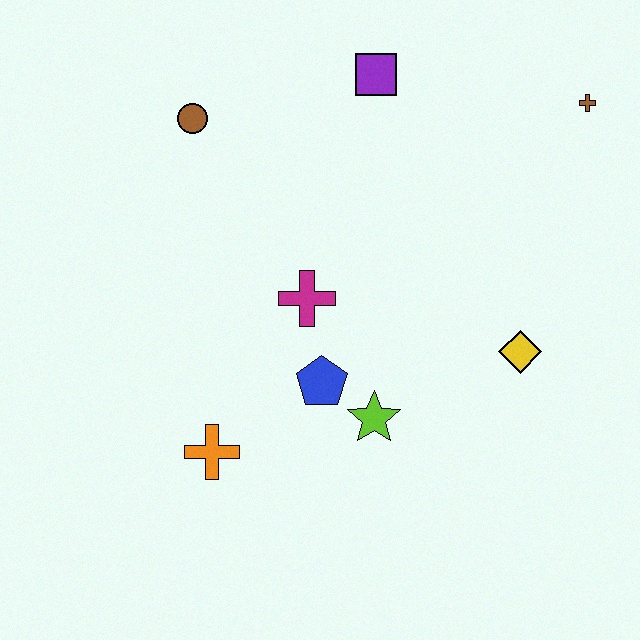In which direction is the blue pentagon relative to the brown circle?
The blue pentagon is below the brown circle.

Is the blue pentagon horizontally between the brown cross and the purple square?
No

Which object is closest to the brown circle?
The purple square is closest to the brown circle.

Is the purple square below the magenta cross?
No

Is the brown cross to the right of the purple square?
Yes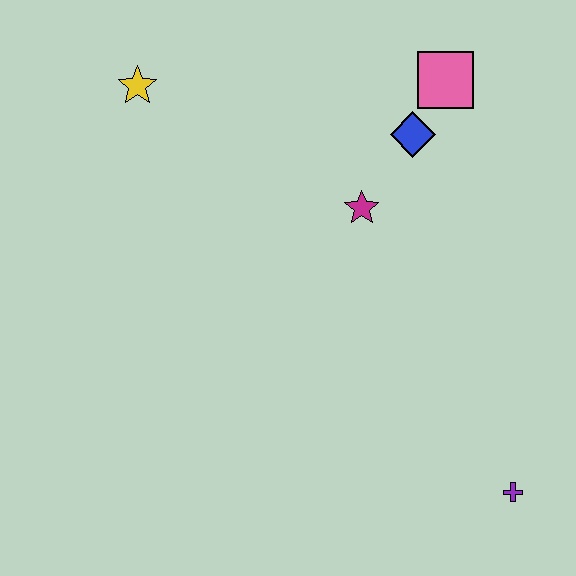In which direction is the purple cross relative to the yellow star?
The purple cross is below the yellow star.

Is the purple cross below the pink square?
Yes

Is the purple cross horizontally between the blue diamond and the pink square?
No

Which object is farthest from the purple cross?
The yellow star is farthest from the purple cross.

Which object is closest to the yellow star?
The magenta star is closest to the yellow star.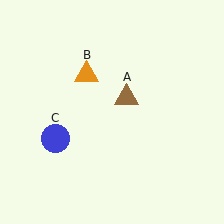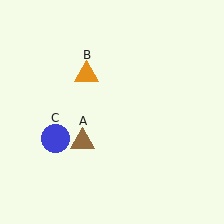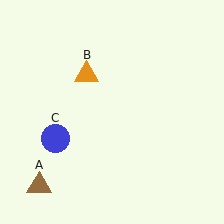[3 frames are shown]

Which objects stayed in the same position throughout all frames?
Orange triangle (object B) and blue circle (object C) remained stationary.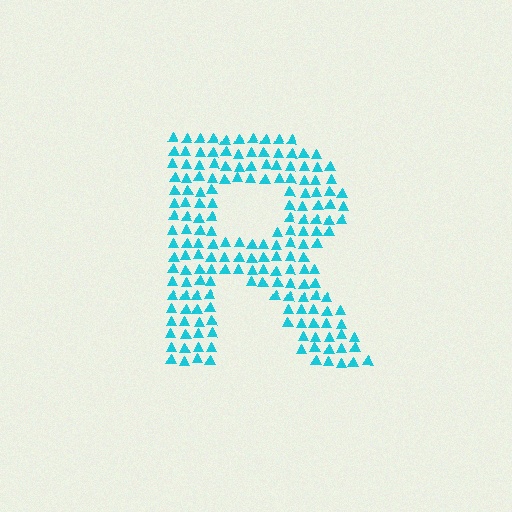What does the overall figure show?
The overall figure shows the letter R.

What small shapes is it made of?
It is made of small triangles.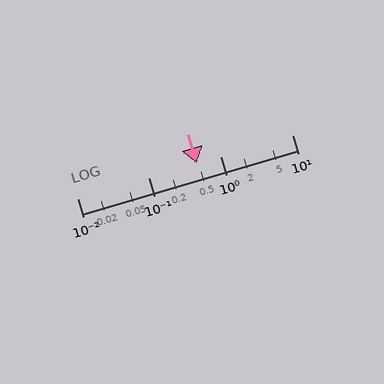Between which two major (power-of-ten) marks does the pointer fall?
The pointer is between 0.1 and 1.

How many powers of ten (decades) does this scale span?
The scale spans 3 decades, from 0.01 to 10.